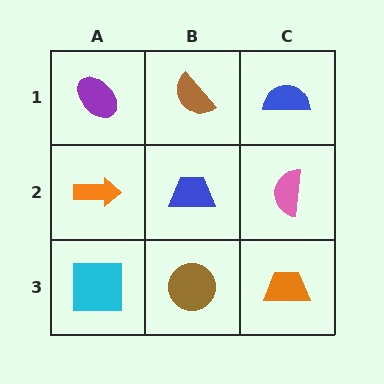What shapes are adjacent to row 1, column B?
A blue trapezoid (row 2, column B), a purple ellipse (row 1, column A), a blue semicircle (row 1, column C).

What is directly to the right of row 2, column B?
A pink semicircle.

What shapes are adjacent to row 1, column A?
An orange arrow (row 2, column A), a brown semicircle (row 1, column B).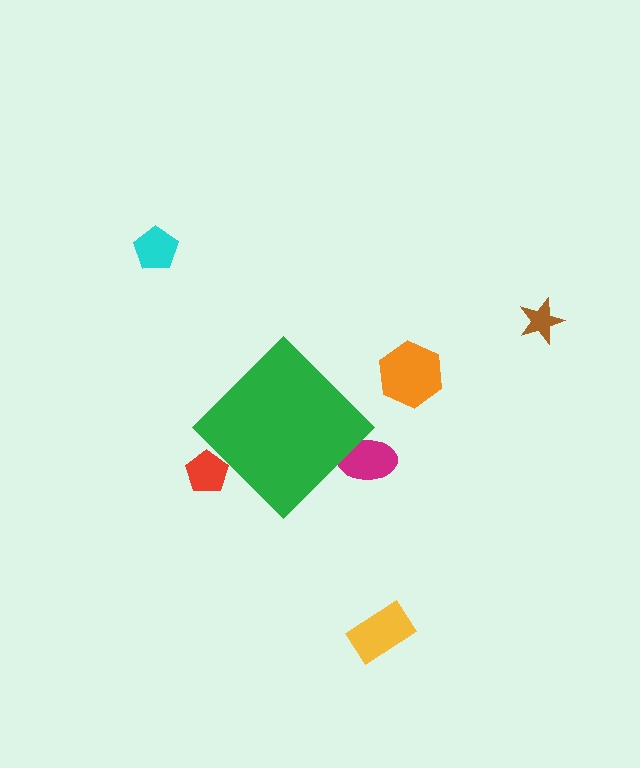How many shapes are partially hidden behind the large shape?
2 shapes are partially hidden.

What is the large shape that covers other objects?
A green diamond.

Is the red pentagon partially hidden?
Yes, the red pentagon is partially hidden behind the green diamond.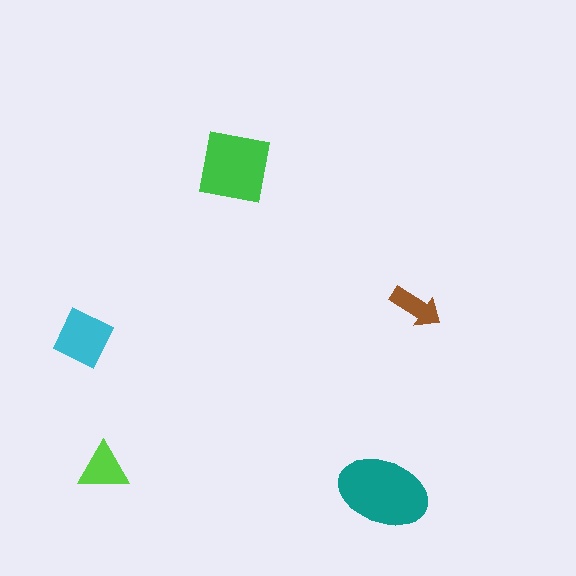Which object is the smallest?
The brown arrow.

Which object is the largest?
The teal ellipse.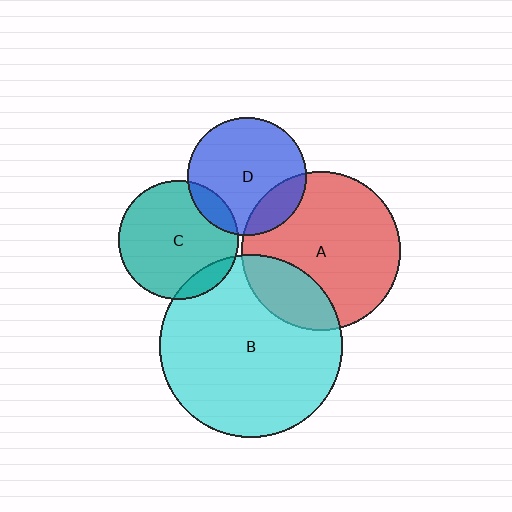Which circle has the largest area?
Circle B (cyan).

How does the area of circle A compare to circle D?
Approximately 1.8 times.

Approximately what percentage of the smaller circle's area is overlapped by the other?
Approximately 20%.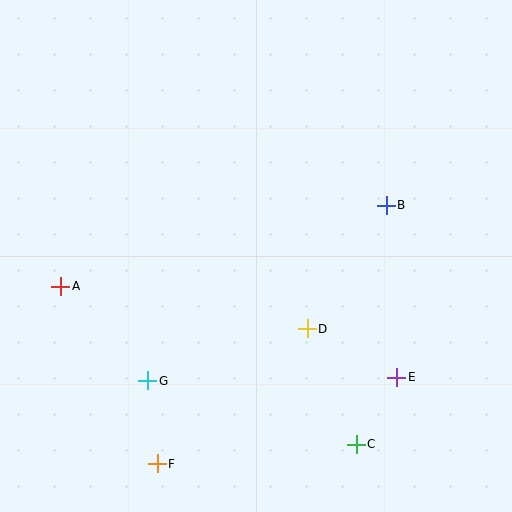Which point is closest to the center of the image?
Point D at (307, 329) is closest to the center.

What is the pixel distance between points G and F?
The distance between G and F is 84 pixels.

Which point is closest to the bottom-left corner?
Point F is closest to the bottom-left corner.